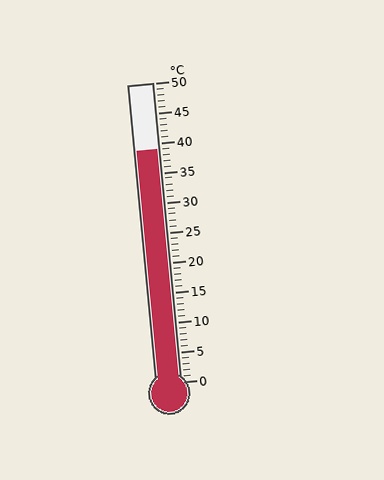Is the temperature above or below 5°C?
The temperature is above 5°C.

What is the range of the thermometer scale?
The thermometer scale ranges from 0°C to 50°C.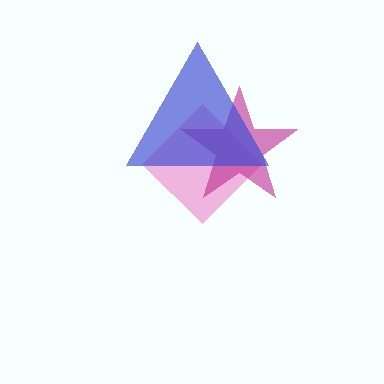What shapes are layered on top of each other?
The layered shapes are: a pink diamond, a magenta star, a blue triangle.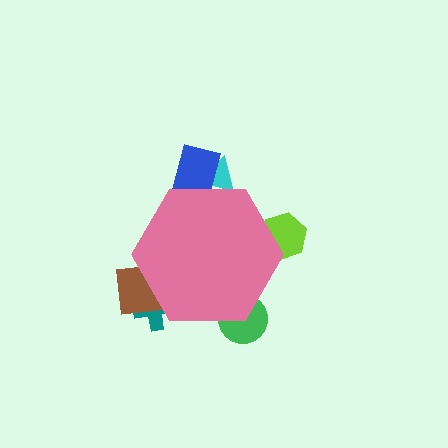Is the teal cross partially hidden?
Yes, the teal cross is partially hidden behind the pink hexagon.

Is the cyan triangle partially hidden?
Yes, the cyan triangle is partially hidden behind the pink hexagon.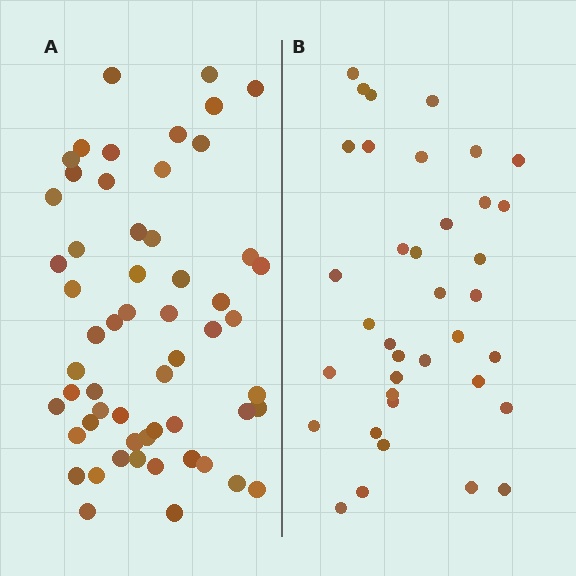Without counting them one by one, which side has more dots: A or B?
Region A (the left region) has more dots.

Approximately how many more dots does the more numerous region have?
Region A has approximately 20 more dots than region B.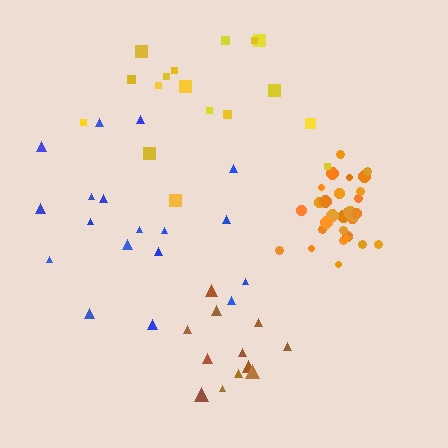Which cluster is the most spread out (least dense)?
Yellow.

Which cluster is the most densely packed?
Orange.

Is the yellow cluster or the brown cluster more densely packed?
Brown.